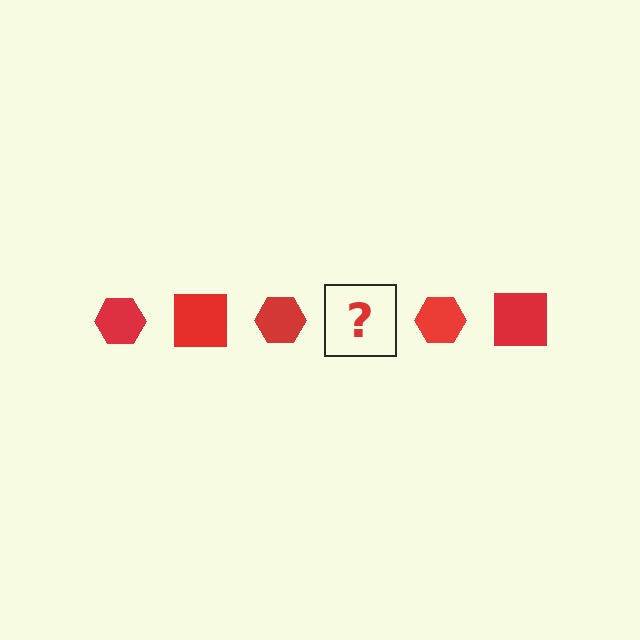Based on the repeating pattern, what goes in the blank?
The blank should be a red square.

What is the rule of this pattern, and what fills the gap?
The rule is that the pattern cycles through hexagon, square shapes in red. The gap should be filled with a red square.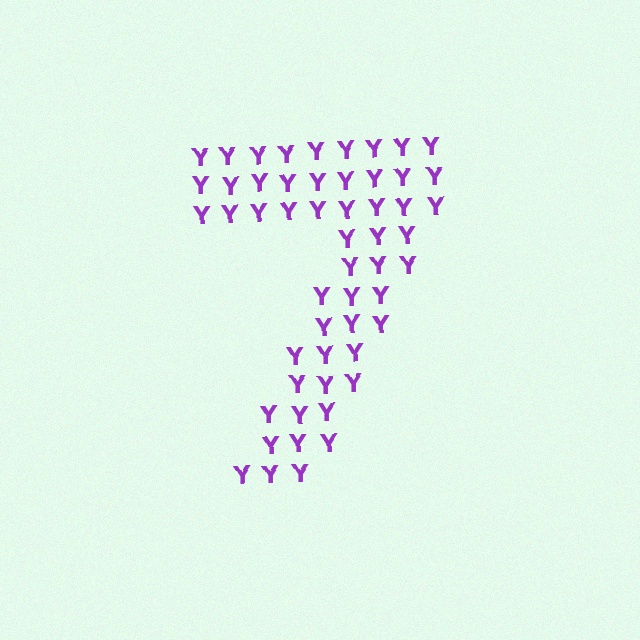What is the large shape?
The large shape is the digit 7.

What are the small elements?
The small elements are letter Y's.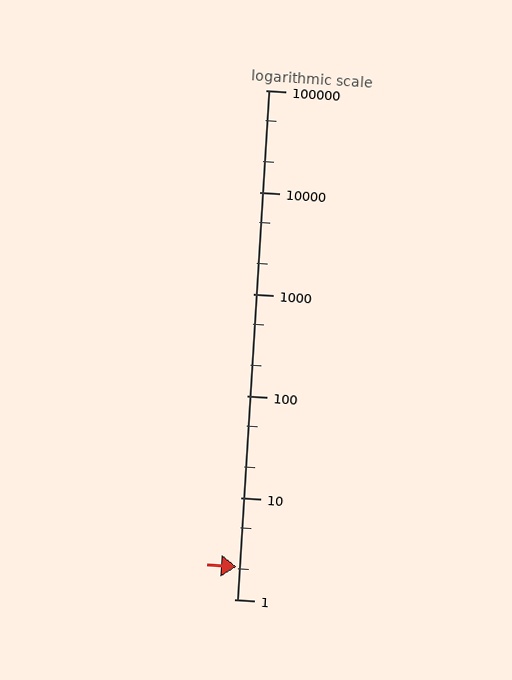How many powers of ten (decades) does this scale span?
The scale spans 5 decades, from 1 to 100000.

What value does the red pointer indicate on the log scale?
The pointer indicates approximately 2.1.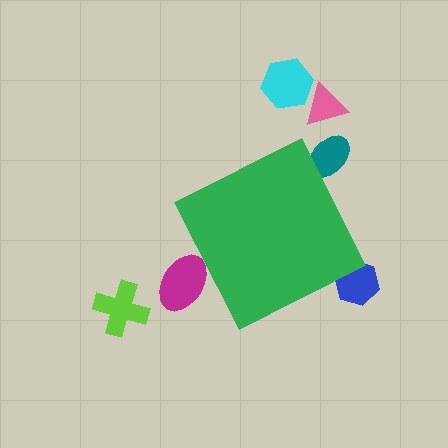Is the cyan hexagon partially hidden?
No, the cyan hexagon is fully visible.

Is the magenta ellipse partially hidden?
Yes, the magenta ellipse is partially hidden behind the green diamond.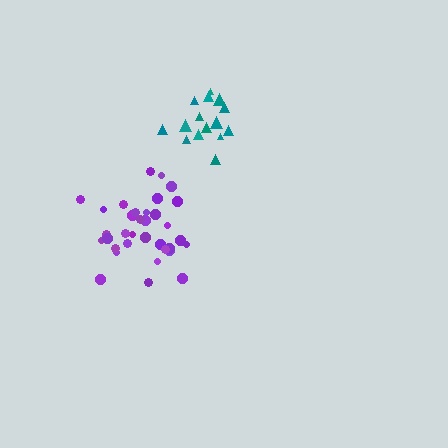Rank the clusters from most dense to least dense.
purple, teal.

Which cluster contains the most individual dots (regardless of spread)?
Purple (35).